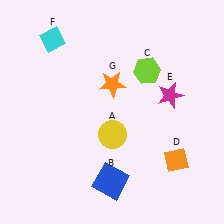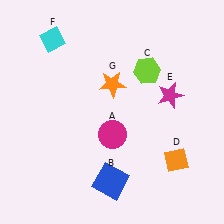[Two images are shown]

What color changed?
The circle (A) changed from yellow in Image 1 to magenta in Image 2.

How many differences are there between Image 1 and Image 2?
There is 1 difference between the two images.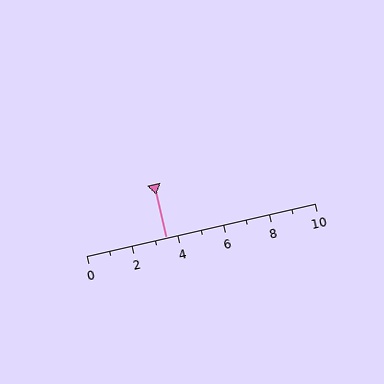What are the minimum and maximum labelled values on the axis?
The axis runs from 0 to 10.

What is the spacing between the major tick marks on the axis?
The major ticks are spaced 2 apart.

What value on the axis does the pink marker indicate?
The marker indicates approximately 3.5.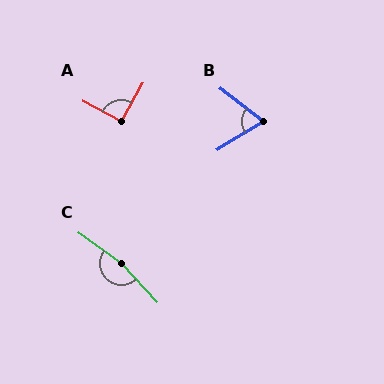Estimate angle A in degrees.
Approximately 92 degrees.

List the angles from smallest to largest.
B (69°), A (92°), C (168°).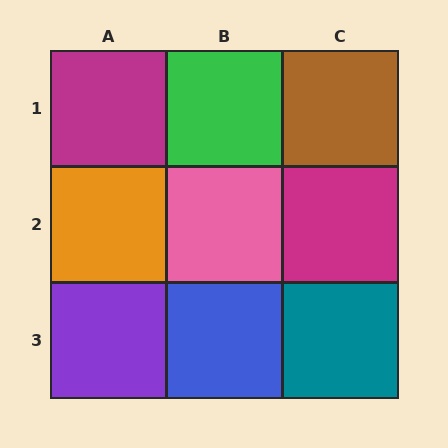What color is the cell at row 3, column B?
Blue.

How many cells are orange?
1 cell is orange.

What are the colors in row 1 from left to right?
Magenta, green, brown.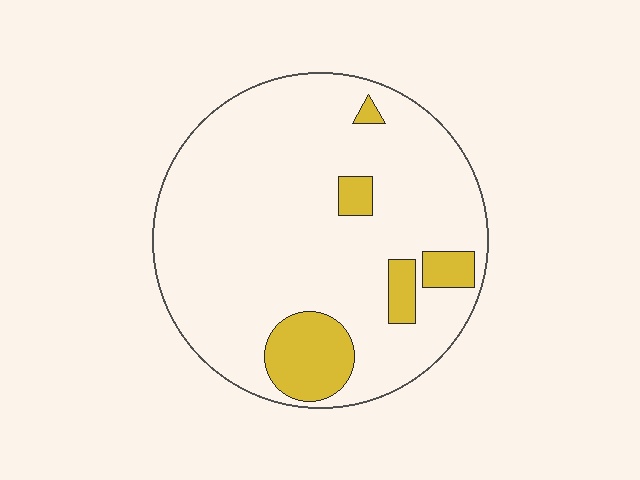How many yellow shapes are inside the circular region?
5.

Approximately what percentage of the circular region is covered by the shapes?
Approximately 15%.